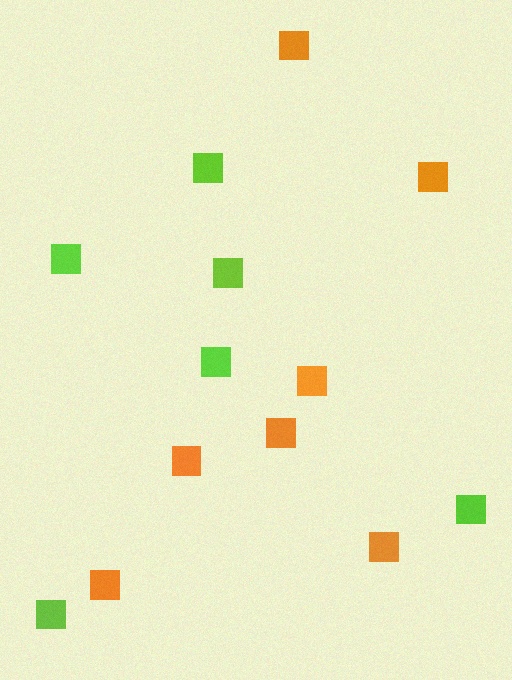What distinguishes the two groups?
There are 2 groups: one group of lime squares (6) and one group of orange squares (7).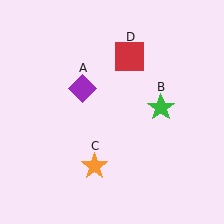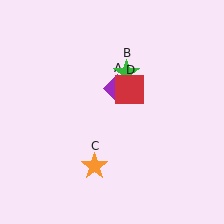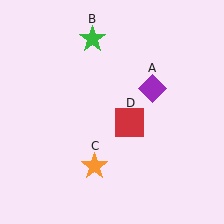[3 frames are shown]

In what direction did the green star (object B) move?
The green star (object B) moved up and to the left.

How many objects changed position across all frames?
3 objects changed position: purple diamond (object A), green star (object B), red square (object D).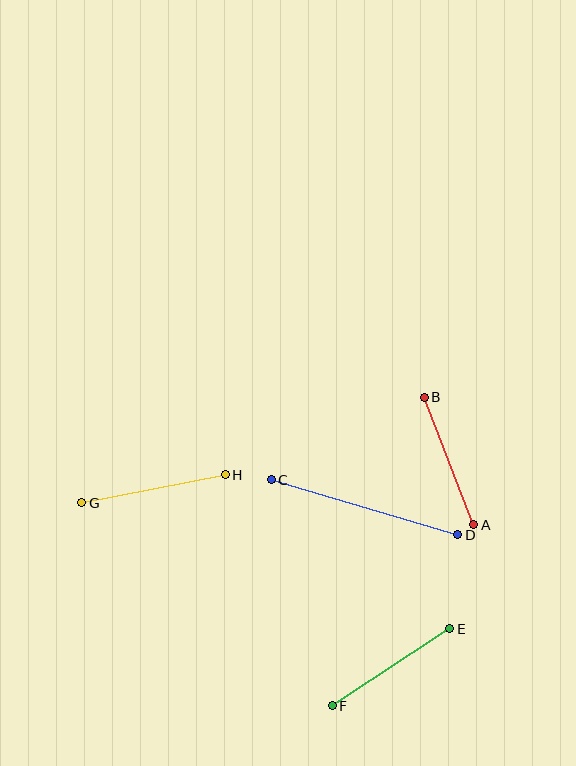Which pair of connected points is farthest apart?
Points C and D are farthest apart.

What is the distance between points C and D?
The distance is approximately 194 pixels.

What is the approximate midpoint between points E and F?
The midpoint is at approximately (391, 667) pixels.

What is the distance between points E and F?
The distance is approximately 141 pixels.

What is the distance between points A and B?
The distance is approximately 137 pixels.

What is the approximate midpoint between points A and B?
The midpoint is at approximately (449, 461) pixels.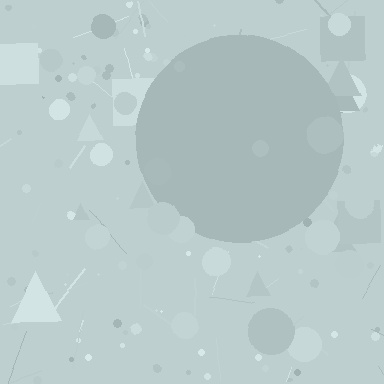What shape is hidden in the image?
A circle is hidden in the image.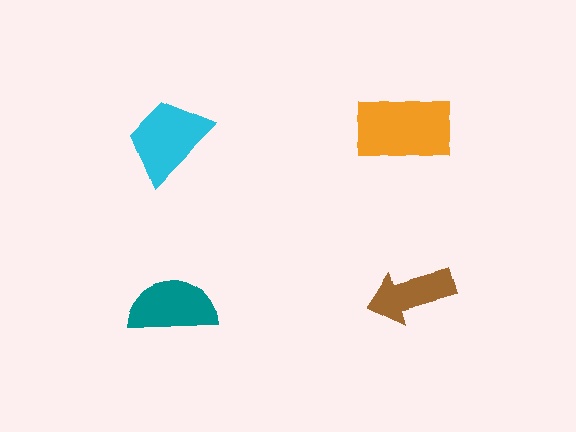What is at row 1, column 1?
A cyan trapezoid.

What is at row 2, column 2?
A brown arrow.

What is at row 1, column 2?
An orange rectangle.